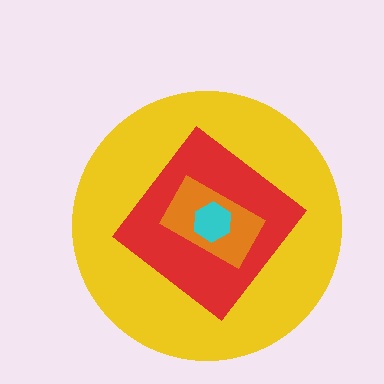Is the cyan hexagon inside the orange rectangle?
Yes.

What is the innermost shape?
The cyan hexagon.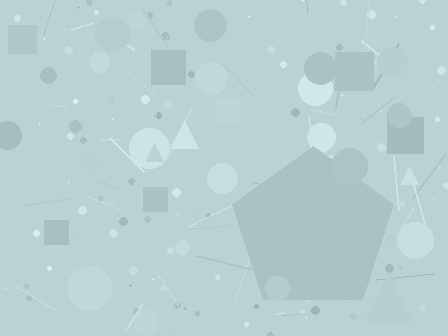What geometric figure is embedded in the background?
A pentagon is embedded in the background.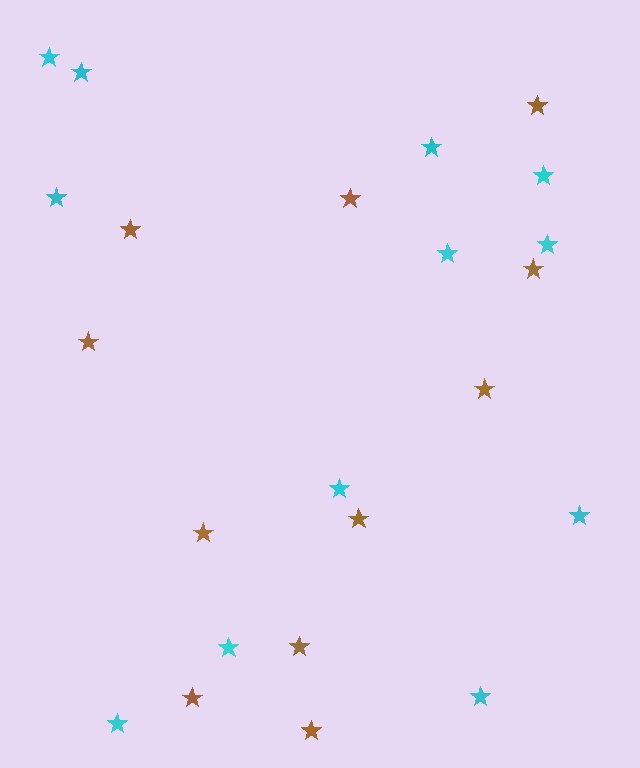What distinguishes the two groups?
There are 2 groups: one group of brown stars (11) and one group of cyan stars (12).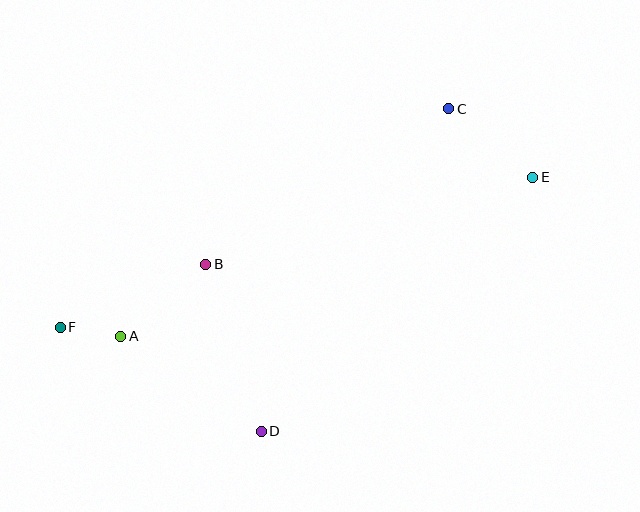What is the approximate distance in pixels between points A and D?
The distance between A and D is approximately 169 pixels.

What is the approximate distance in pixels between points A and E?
The distance between A and E is approximately 441 pixels.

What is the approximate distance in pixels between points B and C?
The distance between B and C is approximately 289 pixels.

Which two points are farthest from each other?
Points E and F are farthest from each other.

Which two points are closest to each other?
Points A and F are closest to each other.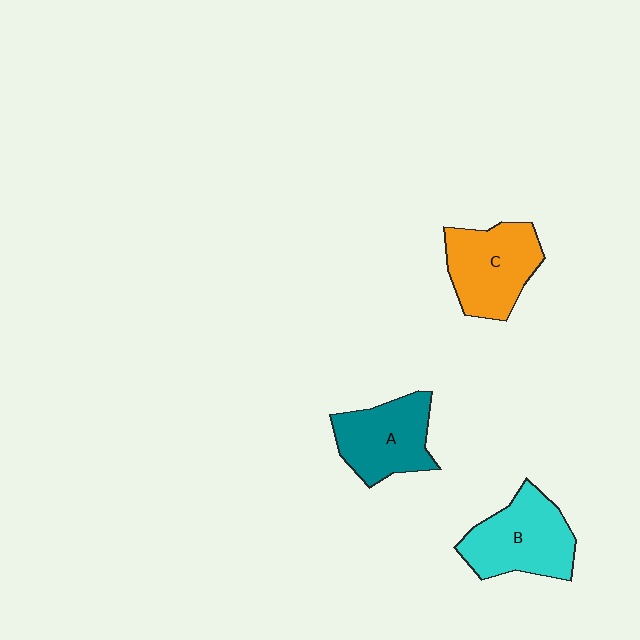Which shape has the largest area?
Shape B (cyan).